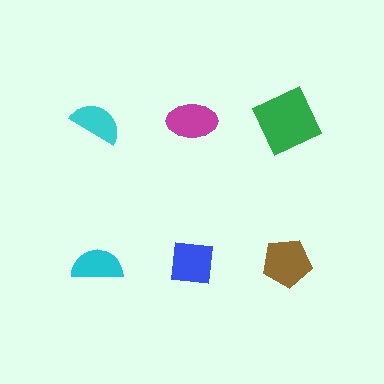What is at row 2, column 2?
A blue square.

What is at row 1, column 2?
A magenta ellipse.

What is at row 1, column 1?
A cyan semicircle.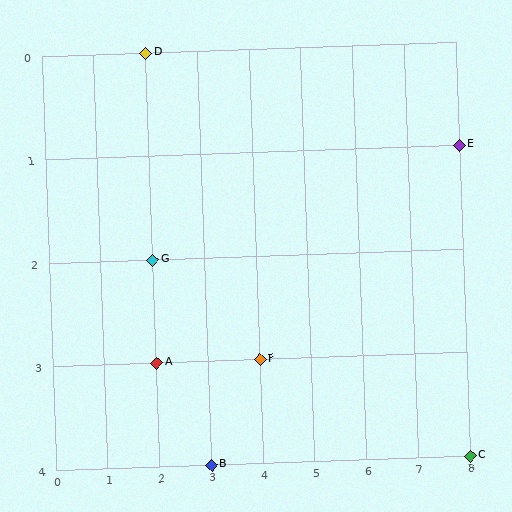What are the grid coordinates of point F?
Point F is at grid coordinates (4, 3).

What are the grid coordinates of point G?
Point G is at grid coordinates (2, 2).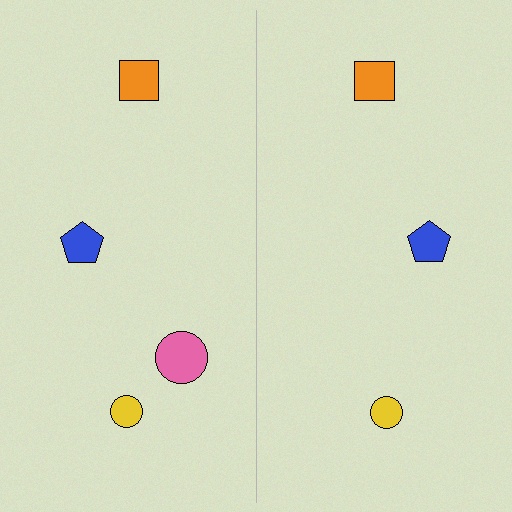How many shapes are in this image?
There are 7 shapes in this image.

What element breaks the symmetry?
A pink circle is missing from the right side.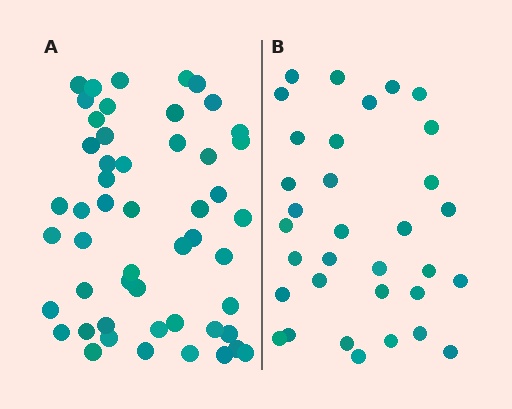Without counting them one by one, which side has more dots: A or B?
Region A (the left region) has more dots.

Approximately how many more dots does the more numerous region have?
Region A has approximately 20 more dots than region B.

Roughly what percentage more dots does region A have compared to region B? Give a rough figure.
About 55% more.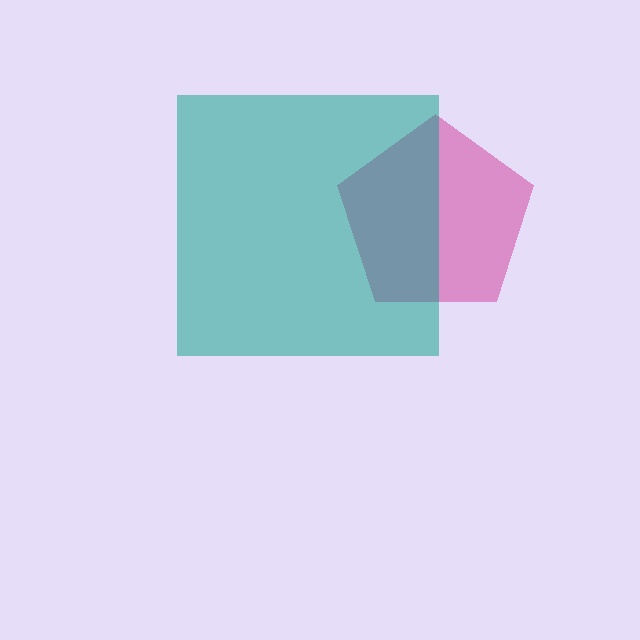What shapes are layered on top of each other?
The layered shapes are: a magenta pentagon, a teal square.